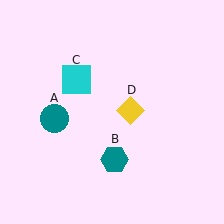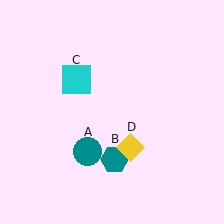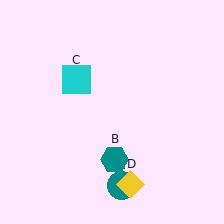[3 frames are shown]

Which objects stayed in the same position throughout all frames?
Teal hexagon (object B) and cyan square (object C) remained stationary.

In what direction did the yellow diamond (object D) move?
The yellow diamond (object D) moved down.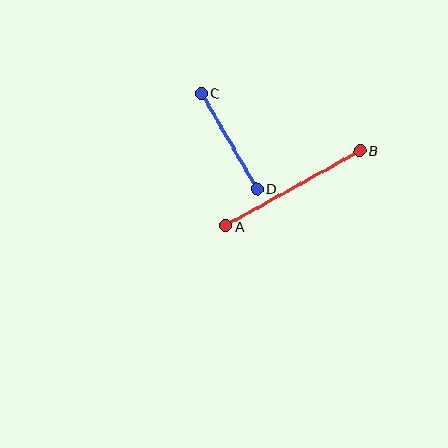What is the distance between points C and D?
The distance is approximately 111 pixels.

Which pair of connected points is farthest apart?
Points A and B are farthest apart.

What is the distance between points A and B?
The distance is approximately 154 pixels.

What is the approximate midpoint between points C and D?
The midpoint is at approximately (229, 141) pixels.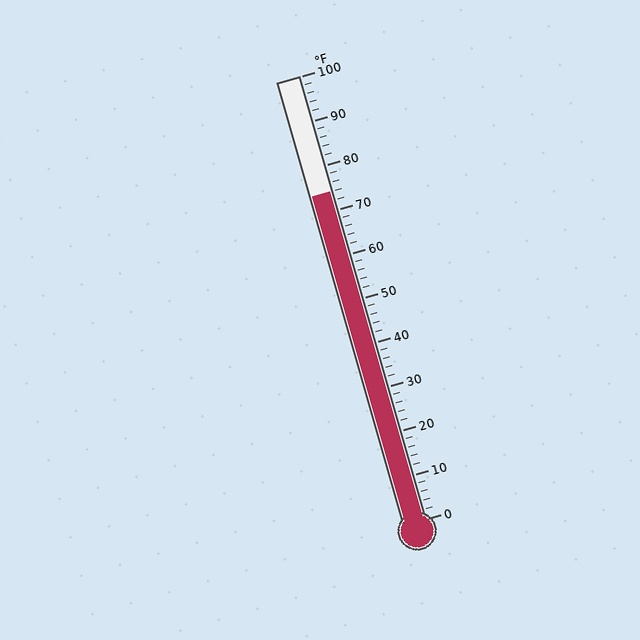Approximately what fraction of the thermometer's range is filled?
The thermometer is filled to approximately 75% of its range.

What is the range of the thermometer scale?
The thermometer scale ranges from 0°F to 100°F.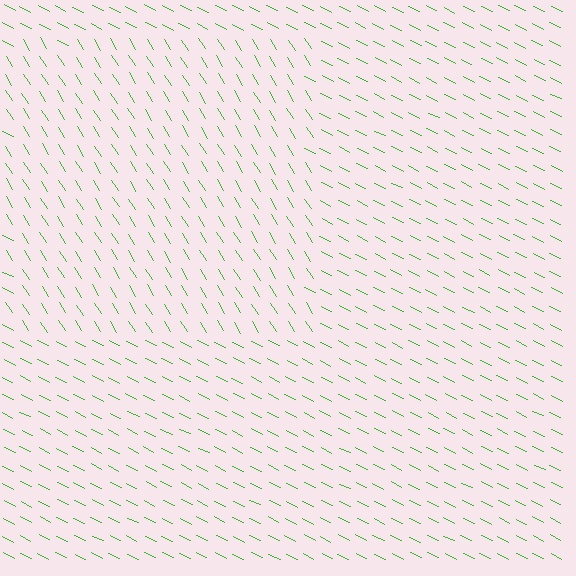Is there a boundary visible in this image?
Yes, there is a texture boundary formed by a change in line orientation.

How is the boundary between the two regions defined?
The boundary is defined purely by a change in line orientation (approximately 32 degrees difference). All lines are the same color and thickness.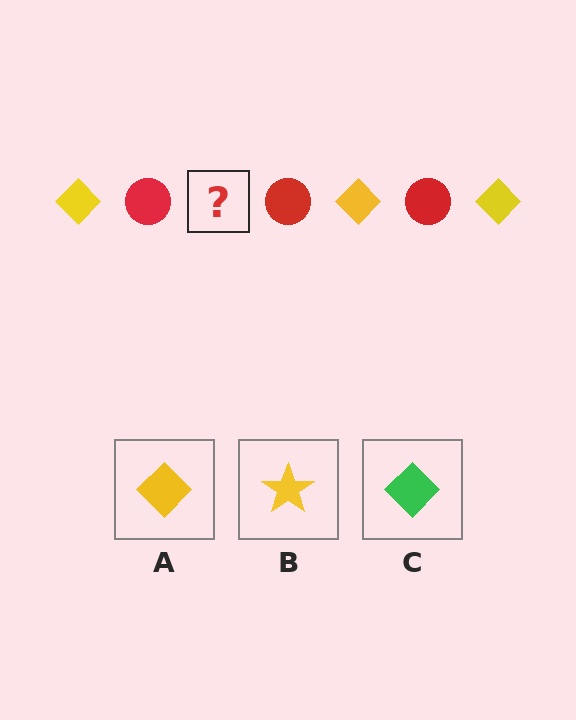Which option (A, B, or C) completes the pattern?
A.